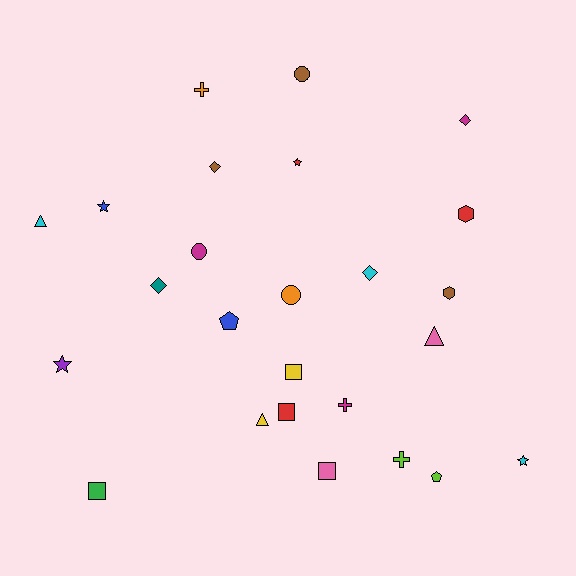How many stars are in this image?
There are 4 stars.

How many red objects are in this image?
There are 3 red objects.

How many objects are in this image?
There are 25 objects.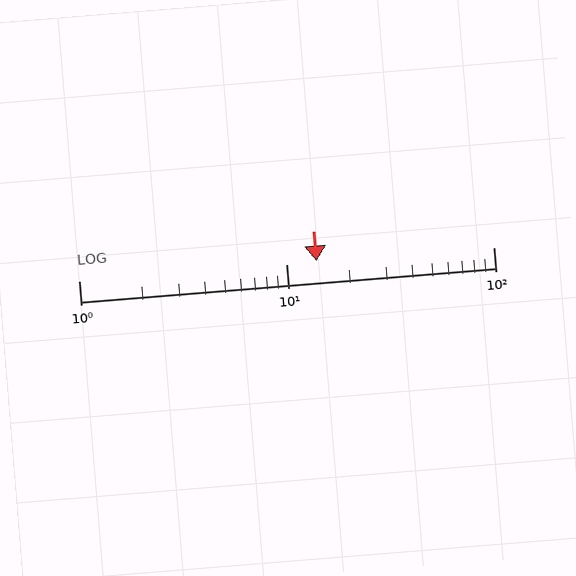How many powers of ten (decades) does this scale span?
The scale spans 2 decades, from 1 to 100.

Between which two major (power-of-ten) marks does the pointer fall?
The pointer is between 10 and 100.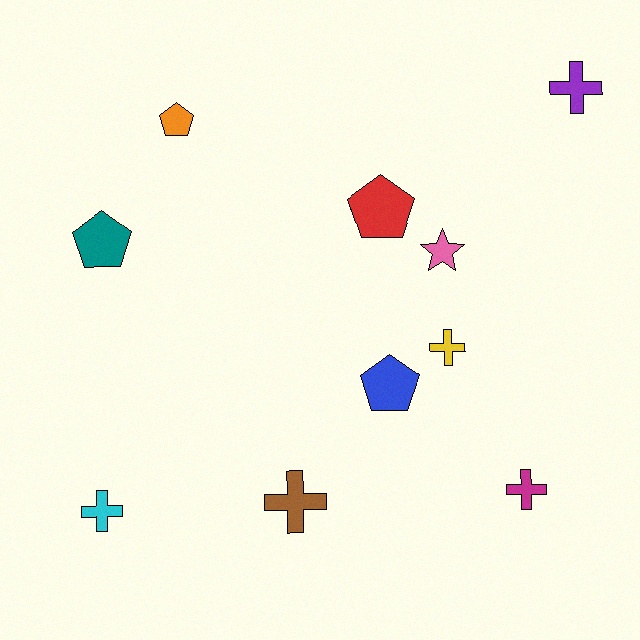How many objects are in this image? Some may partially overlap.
There are 10 objects.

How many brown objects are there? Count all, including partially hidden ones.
There is 1 brown object.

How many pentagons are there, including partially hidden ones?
There are 4 pentagons.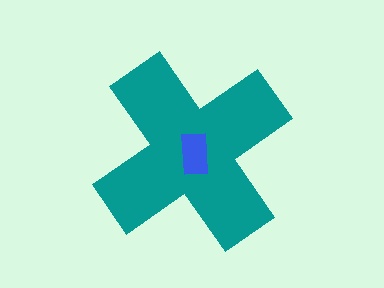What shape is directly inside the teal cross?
The blue rectangle.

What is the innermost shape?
The blue rectangle.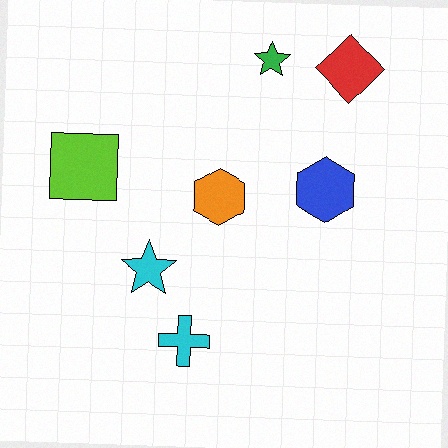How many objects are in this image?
There are 7 objects.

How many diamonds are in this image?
There is 1 diamond.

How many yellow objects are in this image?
There are no yellow objects.